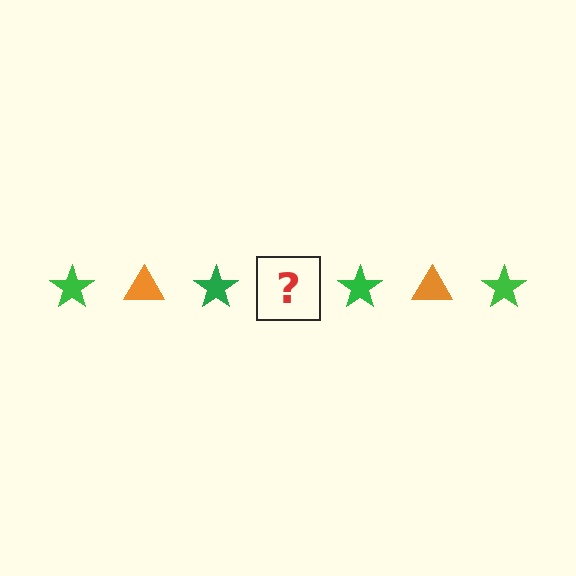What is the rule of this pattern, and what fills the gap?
The rule is that the pattern alternates between green star and orange triangle. The gap should be filled with an orange triangle.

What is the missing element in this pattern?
The missing element is an orange triangle.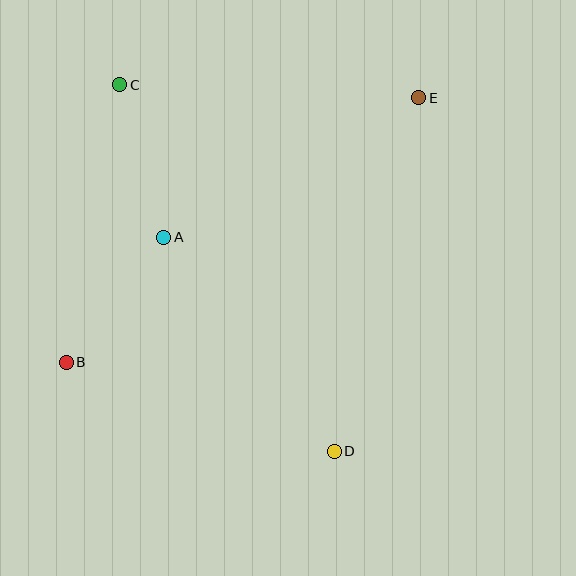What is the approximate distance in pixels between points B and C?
The distance between B and C is approximately 283 pixels.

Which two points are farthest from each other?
Points B and E are farthest from each other.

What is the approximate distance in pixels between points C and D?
The distance between C and D is approximately 425 pixels.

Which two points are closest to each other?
Points A and B are closest to each other.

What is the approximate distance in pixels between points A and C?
The distance between A and C is approximately 159 pixels.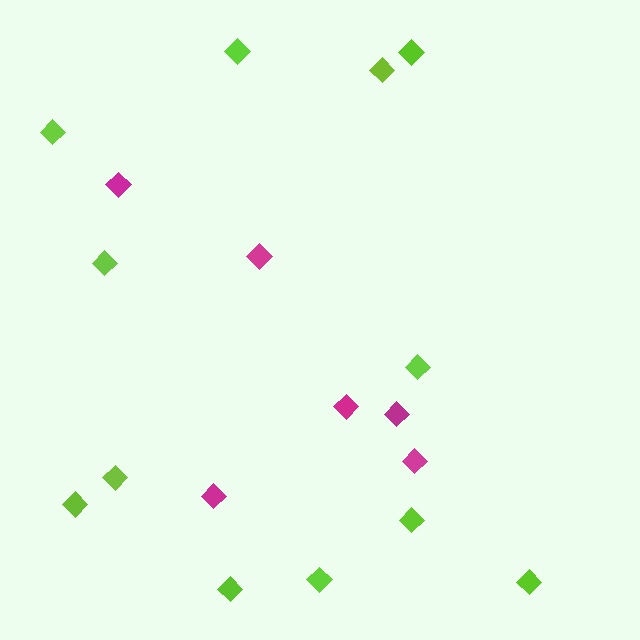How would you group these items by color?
There are 2 groups: one group of magenta diamonds (6) and one group of lime diamonds (12).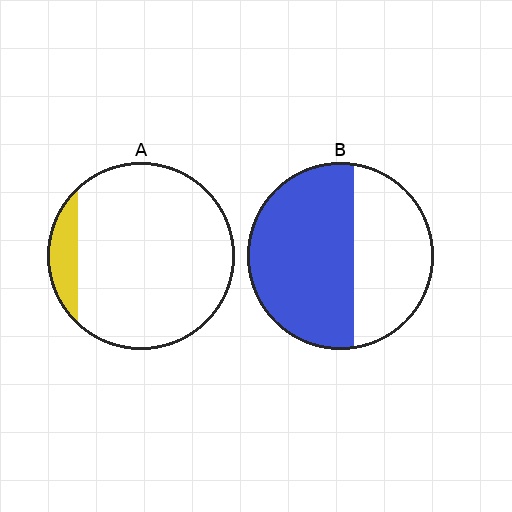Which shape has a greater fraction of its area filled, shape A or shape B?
Shape B.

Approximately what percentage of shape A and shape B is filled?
A is approximately 10% and B is approximately 60%.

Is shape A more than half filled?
No.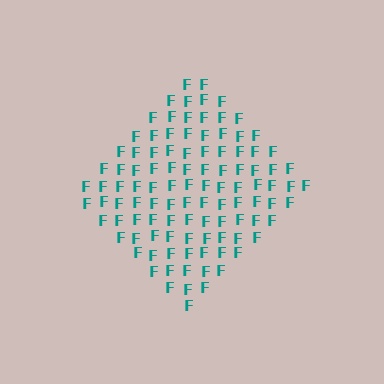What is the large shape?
The large shape is a diamond.